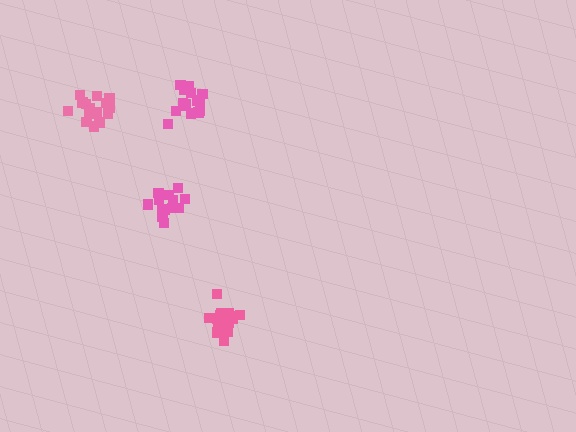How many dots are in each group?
Group 1: 18 dots, Group 2: 15 dots, Group 3: 16 dots, Group 4: 15 dots (64 total).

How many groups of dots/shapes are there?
There are 4 groups.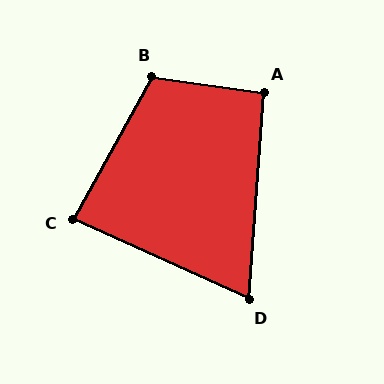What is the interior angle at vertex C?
Approximately 86 degrees (approximately right).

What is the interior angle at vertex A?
Approximately 94 degrees (approximately right).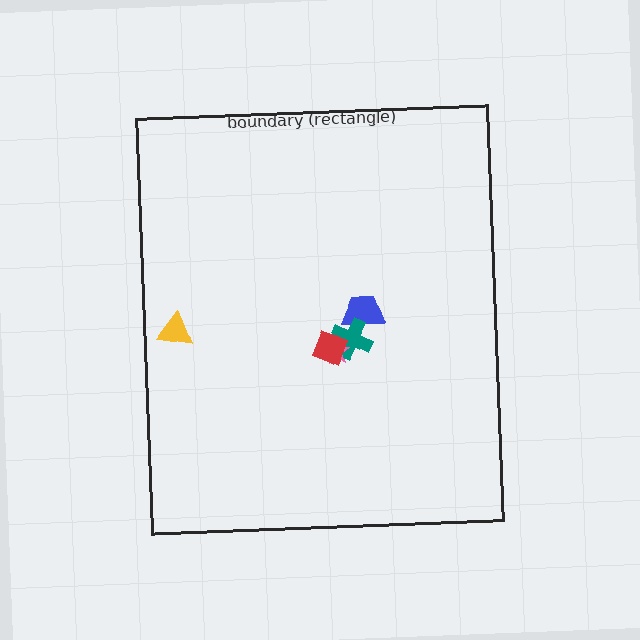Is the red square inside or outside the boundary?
Inside.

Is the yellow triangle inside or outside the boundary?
Inside.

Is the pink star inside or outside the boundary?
Inside.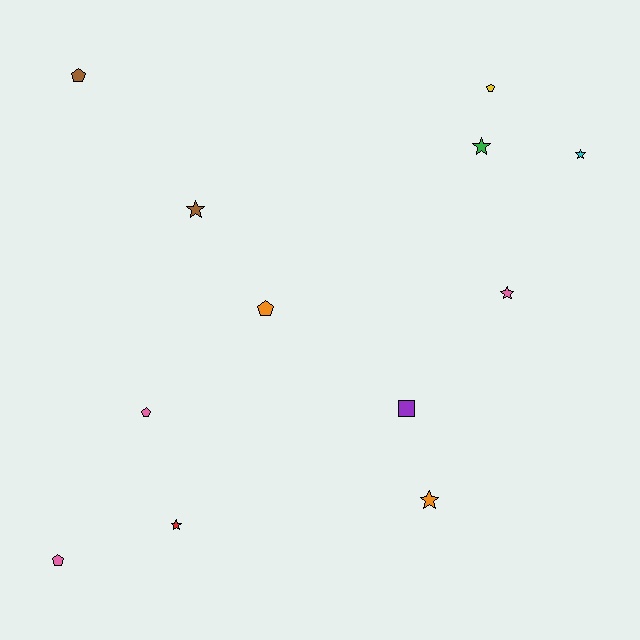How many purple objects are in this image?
There is 1 purple object.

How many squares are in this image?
There is 1 square.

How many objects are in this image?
There are 12 objects.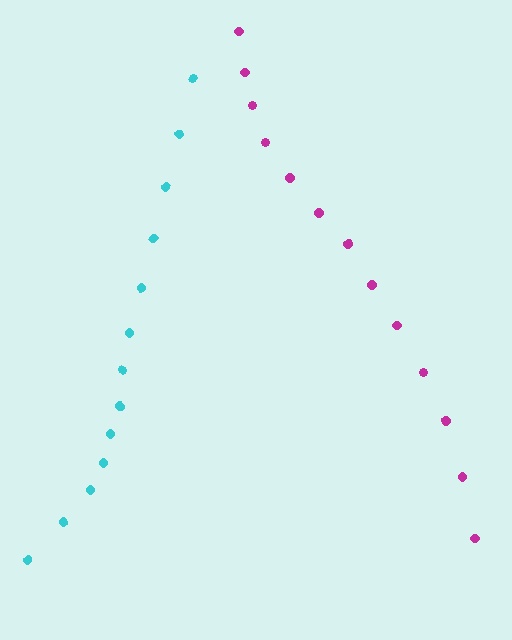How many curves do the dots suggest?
There are 2 distinct paths.